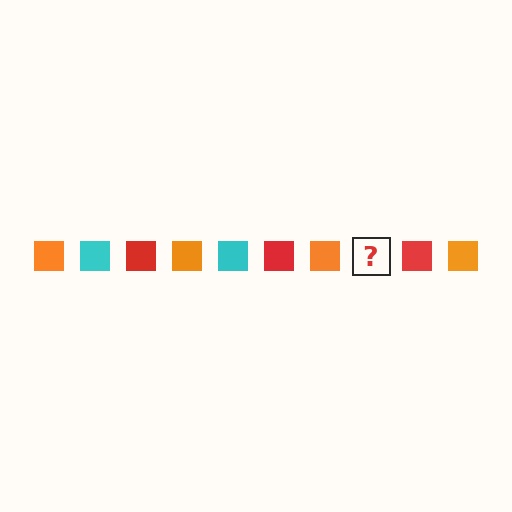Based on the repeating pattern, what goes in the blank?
The blank should be a cyan square.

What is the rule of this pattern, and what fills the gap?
The rule is that the pattern cycles through orange, cyan, red squares. The gap should be filled with a cyan square.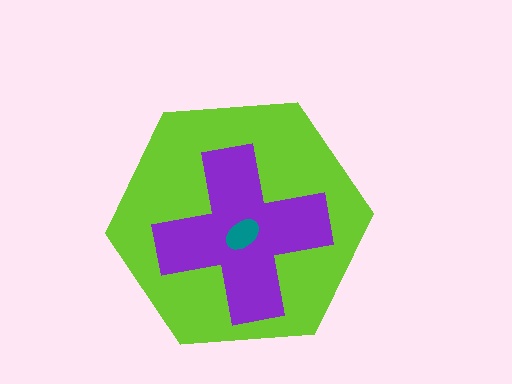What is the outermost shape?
The lime hexagon.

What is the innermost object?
The teal ellipse.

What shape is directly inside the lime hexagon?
The purple cross.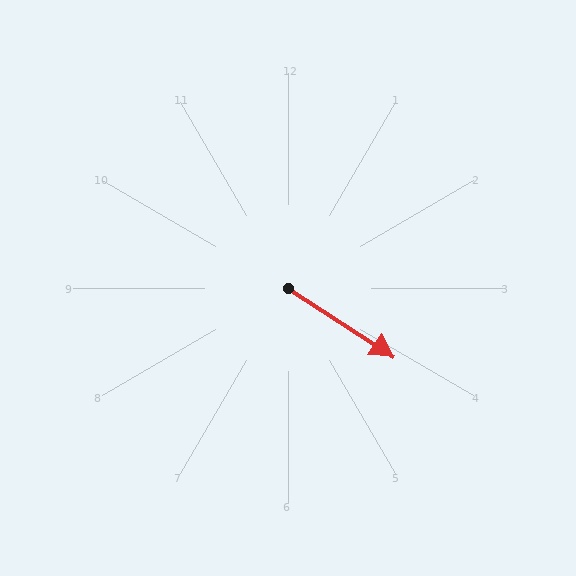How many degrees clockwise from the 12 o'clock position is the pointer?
Approximately 123 degrees.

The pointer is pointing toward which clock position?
Roughly 4 o'clock.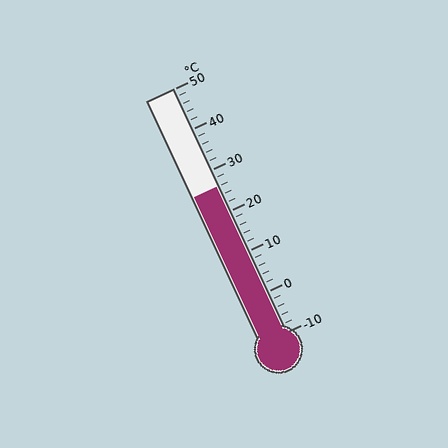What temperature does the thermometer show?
The thermometer shows approximately 26°C.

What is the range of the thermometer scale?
The thermometer scale ranges from -10°C to 50°C.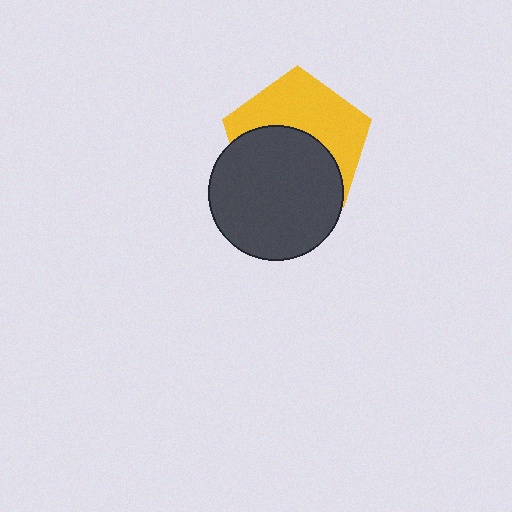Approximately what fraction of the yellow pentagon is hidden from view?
Roughly 51% of the yellow pentagon is hidden behind the dark gray circle.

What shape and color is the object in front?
The object in front is a dark gray circle.